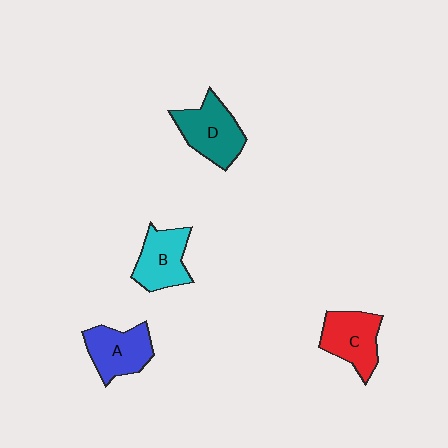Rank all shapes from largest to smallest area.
From largest to smallest: D (teal), C (red), A (blue), B (cyan).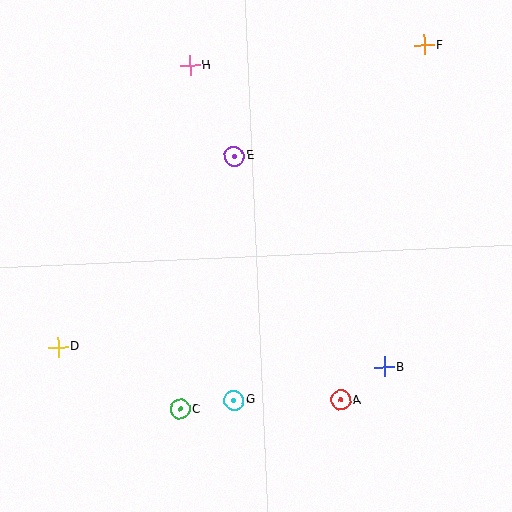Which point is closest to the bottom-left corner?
Point D is closest to the bottom-left corner.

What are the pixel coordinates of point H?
Point H is at (190, 66).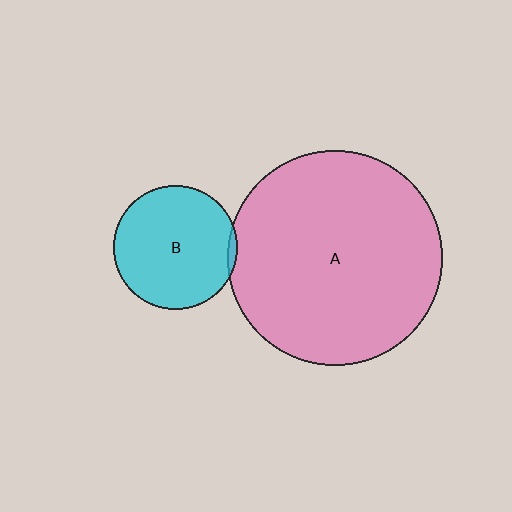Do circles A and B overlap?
Yes.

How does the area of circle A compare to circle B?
Approximately 3.0 times.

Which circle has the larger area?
Circle A (pink).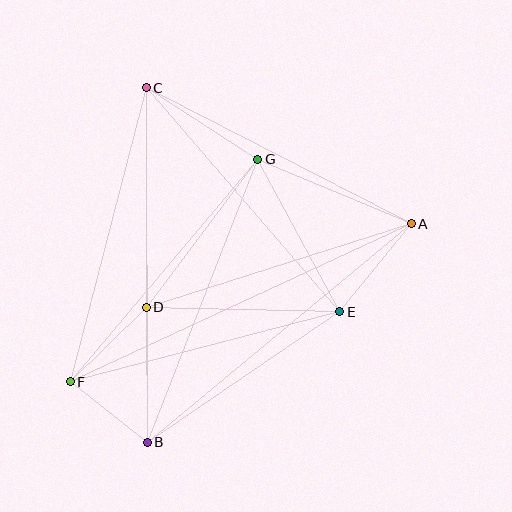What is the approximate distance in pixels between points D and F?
The distance between D and F is approximately 106 pixels.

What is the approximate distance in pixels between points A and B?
The distance between A and B is approximately 343 pixels.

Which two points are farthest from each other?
Points A and F are farthest from each other.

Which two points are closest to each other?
Points B and F are closest to each other.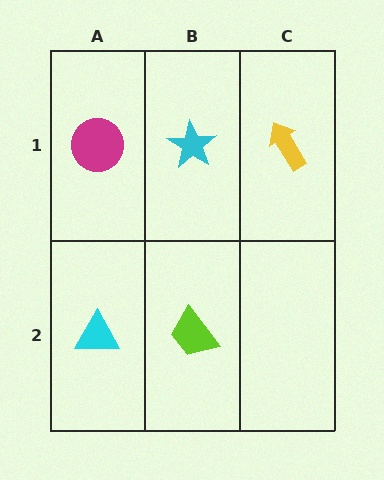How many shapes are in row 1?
3 shapes.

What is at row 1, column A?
A magenta circle.